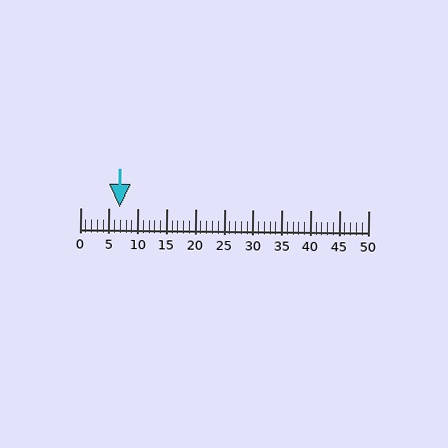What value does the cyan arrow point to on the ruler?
The cyan arrow points to approximately 7.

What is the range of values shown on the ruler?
The ruler shows values from 0 to 50.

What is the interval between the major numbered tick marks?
The major tick marks are spaced 5 units apart.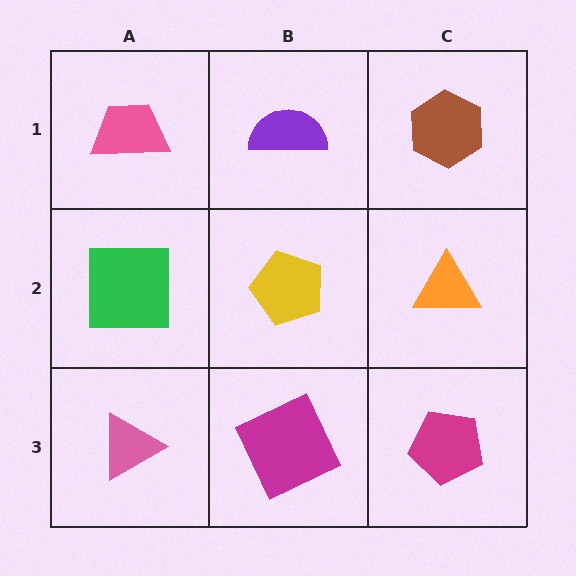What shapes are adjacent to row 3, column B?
A yellow pentagon (row 2, column B), a pink triangle (row 3, column A), a magenta pentagon (row 3, column C).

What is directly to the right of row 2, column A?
A yellow pentagon.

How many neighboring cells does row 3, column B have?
3.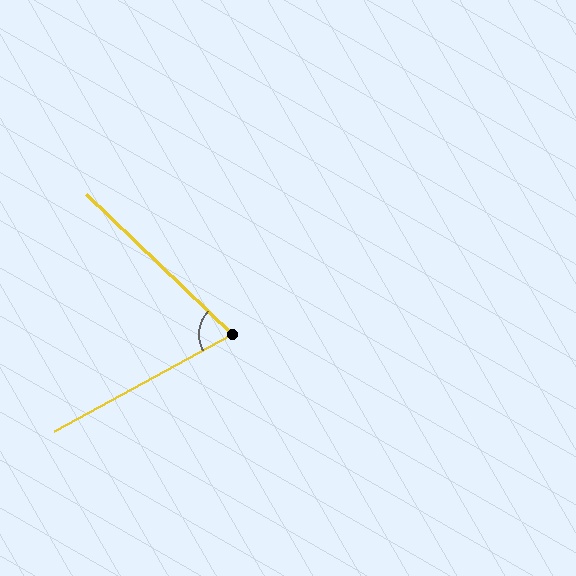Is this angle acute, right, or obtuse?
It is acute.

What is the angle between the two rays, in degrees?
Approximately 72 degrees.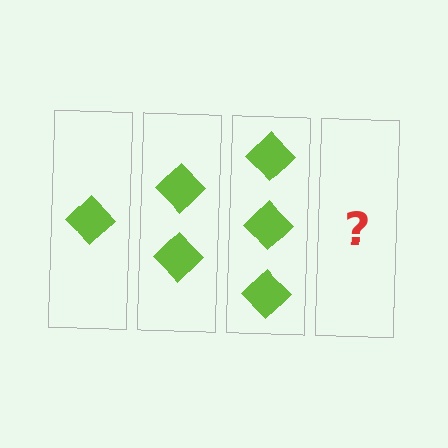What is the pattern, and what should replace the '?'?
The pattern is that each step adds one more diamond. The '?' should be 4 diamonds.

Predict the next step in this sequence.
The next step is 4 diamonds.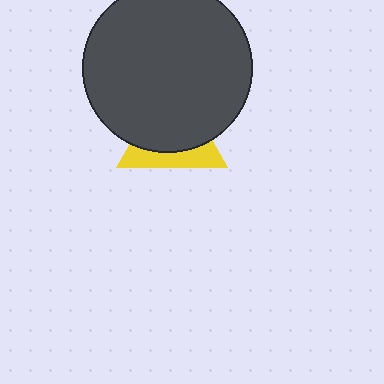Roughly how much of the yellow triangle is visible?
A small part of it is visible (roughly 34%).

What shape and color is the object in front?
The object in front is a dark gray circle.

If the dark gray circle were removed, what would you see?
You would see the complete yellow triangle.